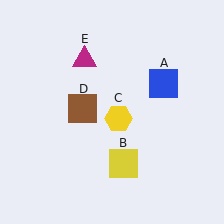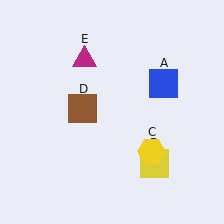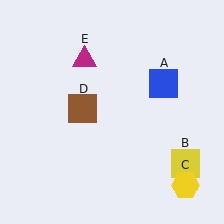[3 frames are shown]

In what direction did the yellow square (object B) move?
The yellow square (object B) moved right.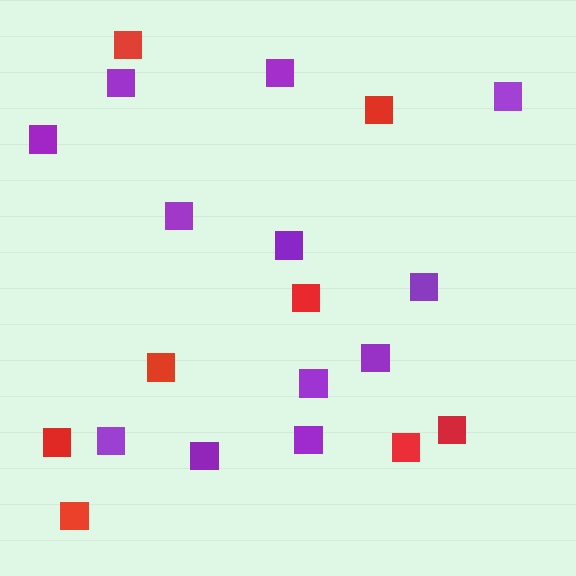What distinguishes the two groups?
There are 2 groups: one group of purple squares (12) and one group of red squares (8).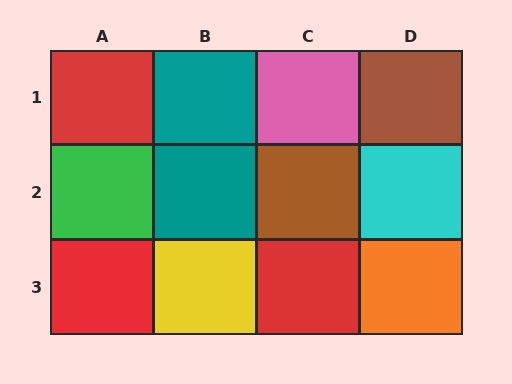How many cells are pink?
1 cell is pink.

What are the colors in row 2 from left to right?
Green, teal, brown, cyan.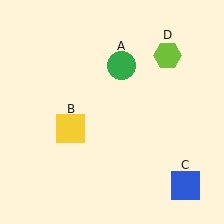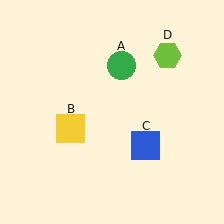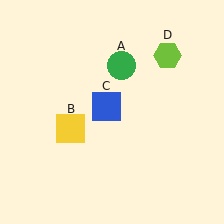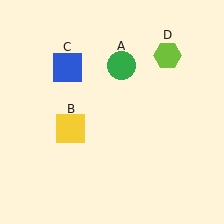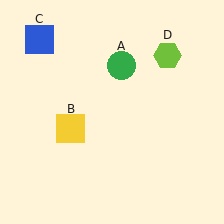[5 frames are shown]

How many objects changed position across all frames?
1 object changed position: blue square (object C).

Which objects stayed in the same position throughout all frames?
Green circle (object A) and yellow square (object B) and lime hexagon (object D) remained stationary.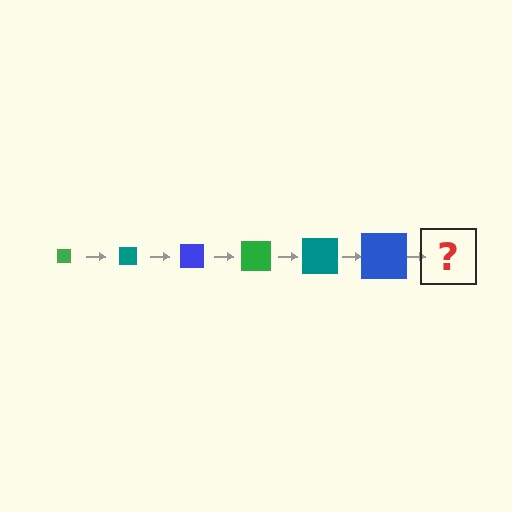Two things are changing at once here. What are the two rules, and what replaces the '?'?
The two rules are that the square grows larger each step and the color cycles through green, teal, and blue. The '?' should be a green square, larger than the previous one.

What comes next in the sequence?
The next element should be a green square, larger than the previous one.